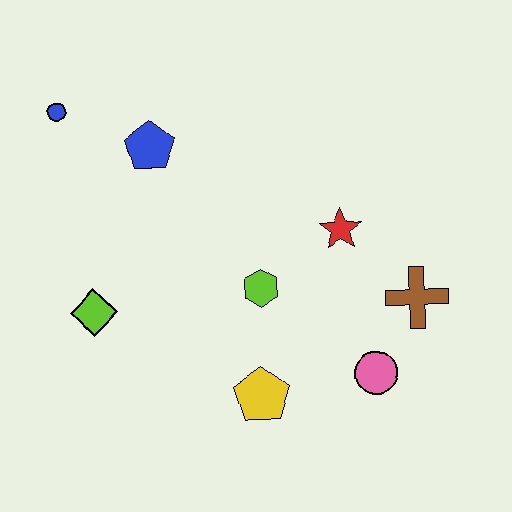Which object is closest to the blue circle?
The blue pentagon is closest to the blue circle.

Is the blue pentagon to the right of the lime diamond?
Yes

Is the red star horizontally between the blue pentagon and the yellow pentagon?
No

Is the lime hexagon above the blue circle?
No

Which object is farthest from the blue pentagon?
The pink circle is farthest from the blue pentagon.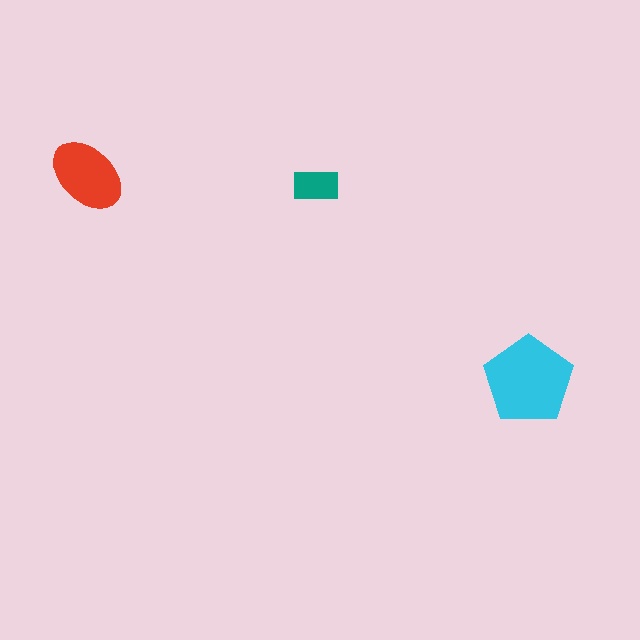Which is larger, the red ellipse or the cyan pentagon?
The cyan pentagon.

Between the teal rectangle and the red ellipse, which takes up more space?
The red ellipse.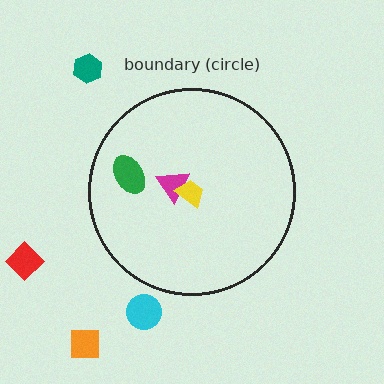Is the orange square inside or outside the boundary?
Outside.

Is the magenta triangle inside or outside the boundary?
Inside.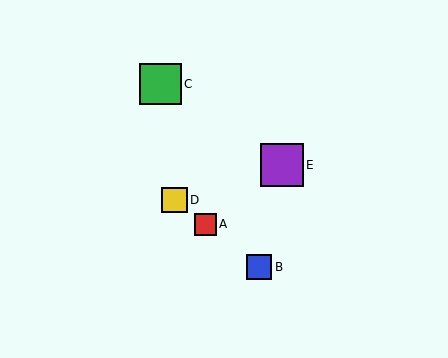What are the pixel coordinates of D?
Object D is at (175, 200).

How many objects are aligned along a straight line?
3 objects (A, B, D) are aligned along a straight line.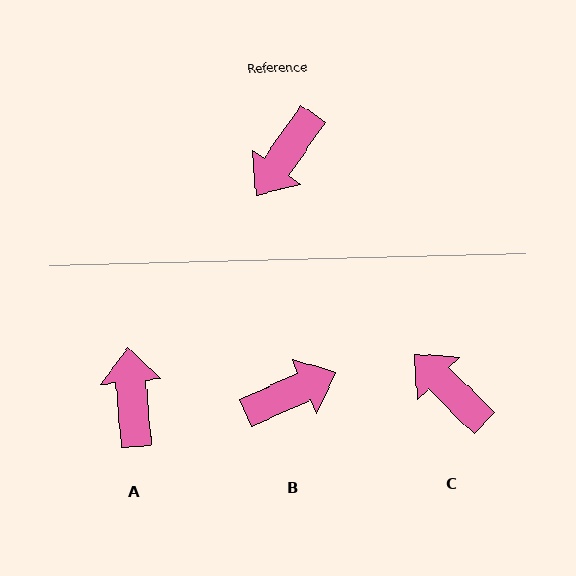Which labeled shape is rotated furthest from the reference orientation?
B, about 149 degrees away.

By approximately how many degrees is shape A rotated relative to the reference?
Approximately 140 degrees clockwise.